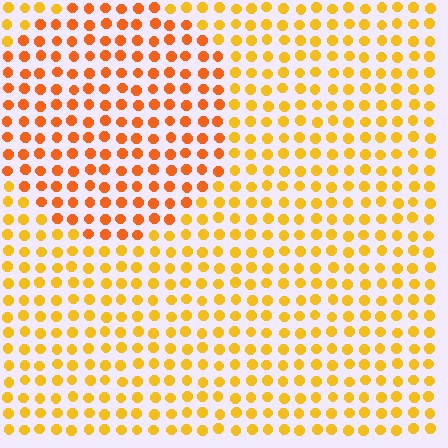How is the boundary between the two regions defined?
The boundary is defined purely by a slight shift in hue (about 25 degrees). Spacing, size, and orientation are identical on both sides.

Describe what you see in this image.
The image is filled with small yellow elements in a uniform arrangement. A circle-shaped region is visible where the elements are tinted to a slightly different hue, forming a subtle color boundary.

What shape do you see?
I see a circle.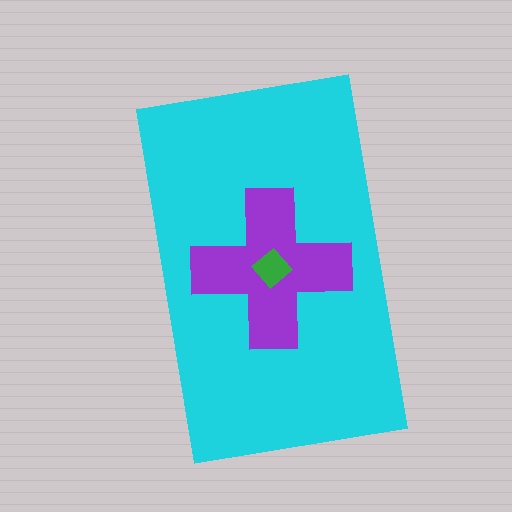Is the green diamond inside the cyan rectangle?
Yes.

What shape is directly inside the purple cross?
The green diamond.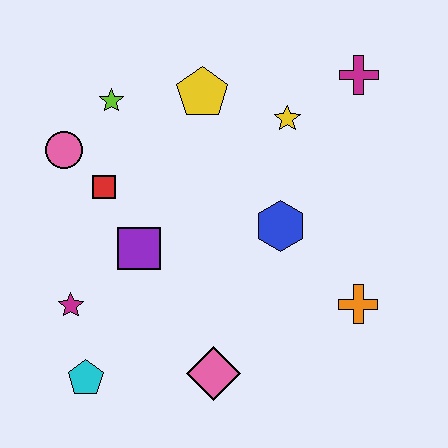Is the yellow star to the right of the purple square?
Yes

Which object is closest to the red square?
The pink circle is closest to the red square.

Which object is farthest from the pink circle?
The orange cross is farthest from the pink circle.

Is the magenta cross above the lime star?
Yes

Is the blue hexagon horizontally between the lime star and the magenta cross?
Yes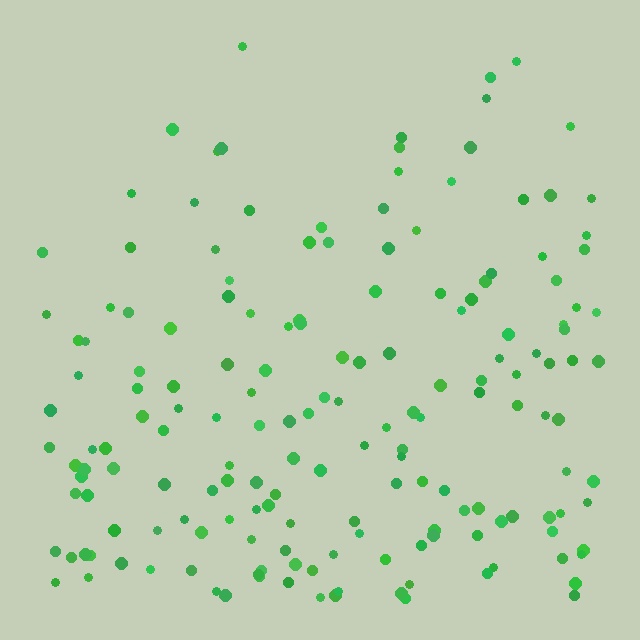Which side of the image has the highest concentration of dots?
The bottom.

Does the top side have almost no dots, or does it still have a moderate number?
Still a moderate number, just noticeably fewer than the bottom.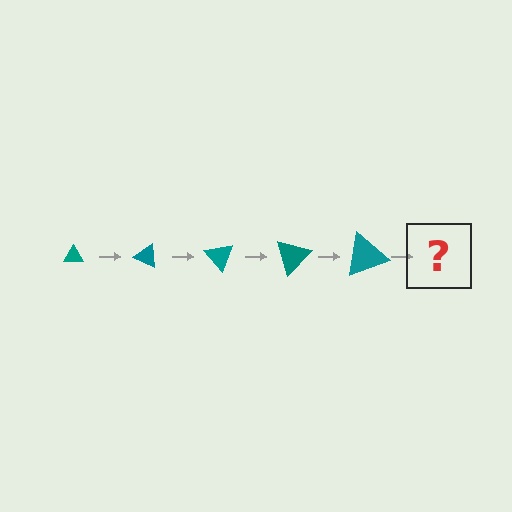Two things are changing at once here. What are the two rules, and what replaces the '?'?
The two rules are that the triangle grows larger each step and it rotates 25 degrees each step. The '?' should be a triangle, larger than the previous one and rotated 125 degrees from the start.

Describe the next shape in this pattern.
It should be a triangle, larger than the previous one and rotated 125 degrees from the start.